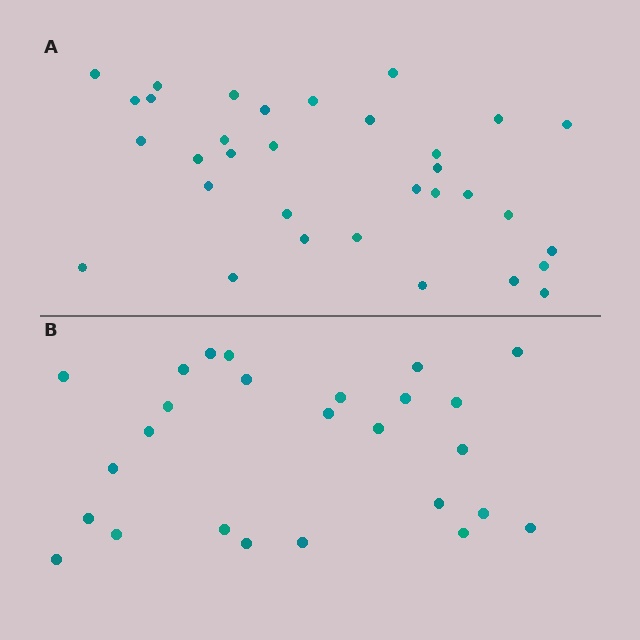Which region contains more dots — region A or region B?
Region A (the top region) has more dots.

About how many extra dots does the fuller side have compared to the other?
Region A has roughly 8 or so more dots than region B.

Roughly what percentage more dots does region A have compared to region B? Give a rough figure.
About 25% more.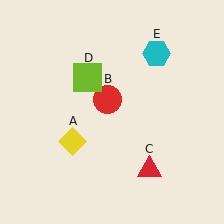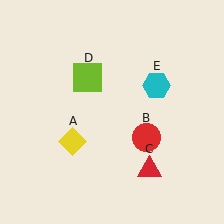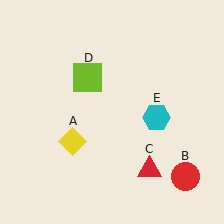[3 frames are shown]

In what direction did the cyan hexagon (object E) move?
The cyan hexagon (object E) moved down.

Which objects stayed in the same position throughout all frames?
Yellow diamond (object A) and red triangle (object C) and lime square (object D) remained stationary.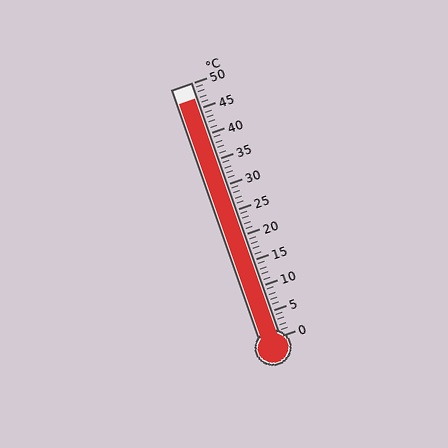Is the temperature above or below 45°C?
The temperature is above 45°C.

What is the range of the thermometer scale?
The thermometer scale ranges from 0°C to 50°C.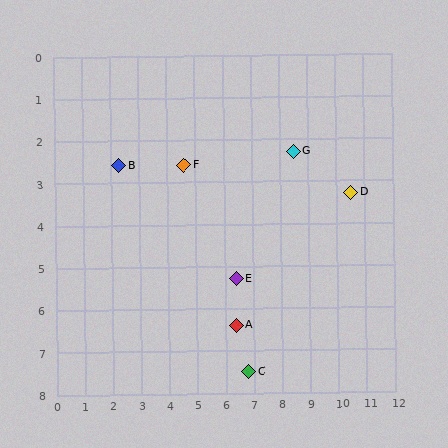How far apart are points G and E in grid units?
Points G and E are about 3.7 grid units apart.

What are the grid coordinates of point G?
Point G is at approximately (8.5, 2.3).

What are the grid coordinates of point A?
Point A is at approximately (6.4, 6.4).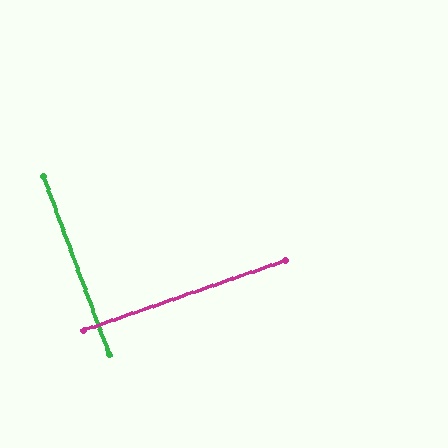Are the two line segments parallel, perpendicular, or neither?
Perpendicular — they meet at approximately 89°.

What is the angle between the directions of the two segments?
Approximately 89 degrees.